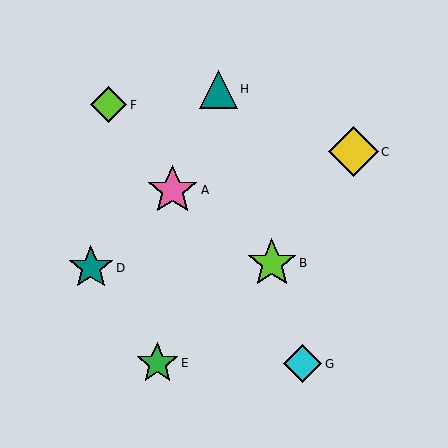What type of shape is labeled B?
Shape B is a lime star.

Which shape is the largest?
The pink star (labeled A) is the largest.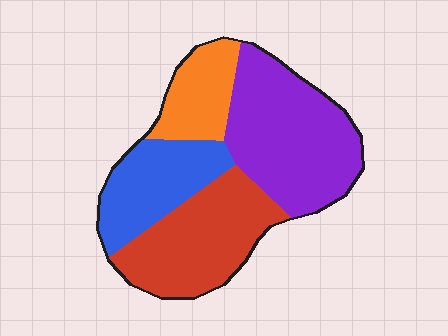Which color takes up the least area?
Orange, at roughly 15%.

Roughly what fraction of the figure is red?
Red takes up about one quarter (1/4) of the figure.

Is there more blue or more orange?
Blue.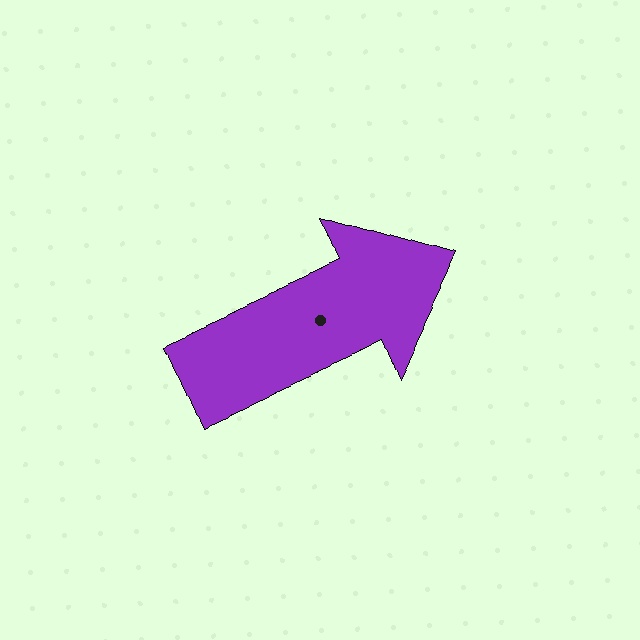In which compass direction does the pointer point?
Northeast.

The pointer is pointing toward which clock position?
Roughly 2 o'clock.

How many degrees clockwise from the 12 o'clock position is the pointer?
Approximately 66 degrees.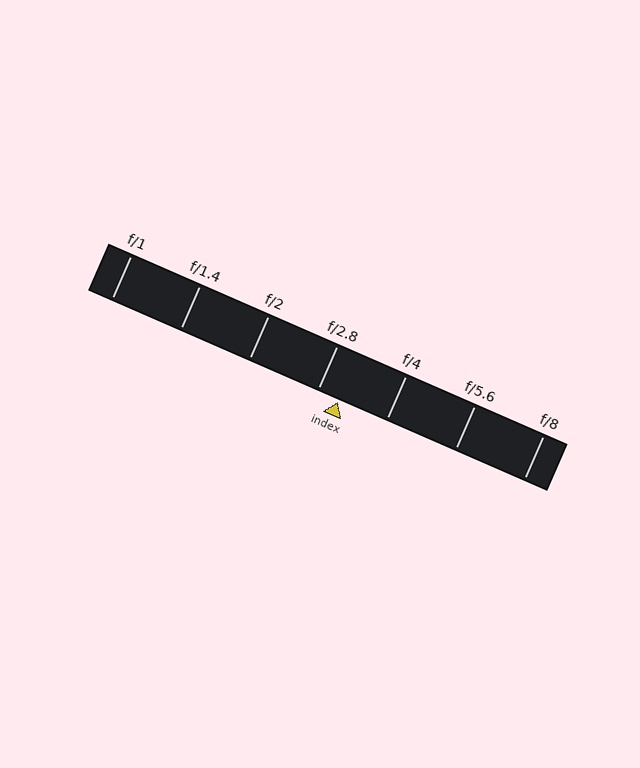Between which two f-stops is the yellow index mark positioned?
The index mark is between f/2.8 and f/4.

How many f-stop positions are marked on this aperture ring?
There are 7 f-stop positions marked.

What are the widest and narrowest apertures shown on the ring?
The widest aperture shown is f/1 and the narrowest is f/8.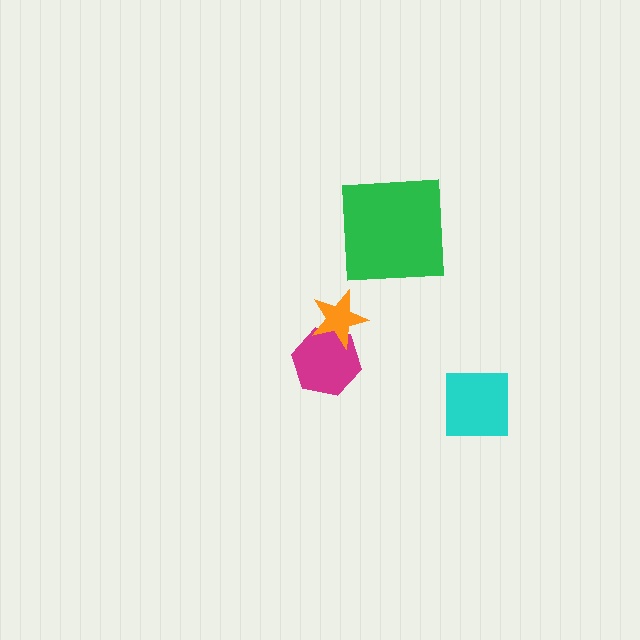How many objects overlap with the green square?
0 objects overlap with the green square.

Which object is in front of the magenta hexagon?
The orange star is in front of the magenta hexagon.